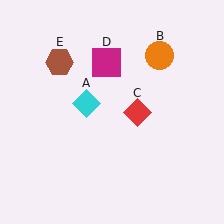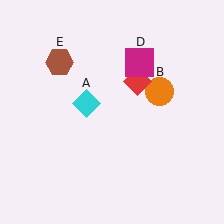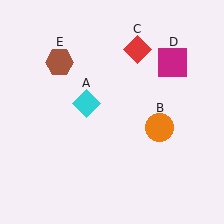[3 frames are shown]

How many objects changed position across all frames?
3 objects changed position: orange circle (object B), red diamond (object C), magenta square (object D).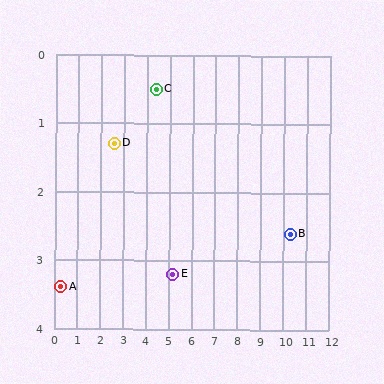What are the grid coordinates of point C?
Point C is at approximately (4.4, 0.5).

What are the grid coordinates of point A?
Point A is at approximately (0.3, 3.4).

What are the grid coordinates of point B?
Point B is at approximately (10.3, 2.6).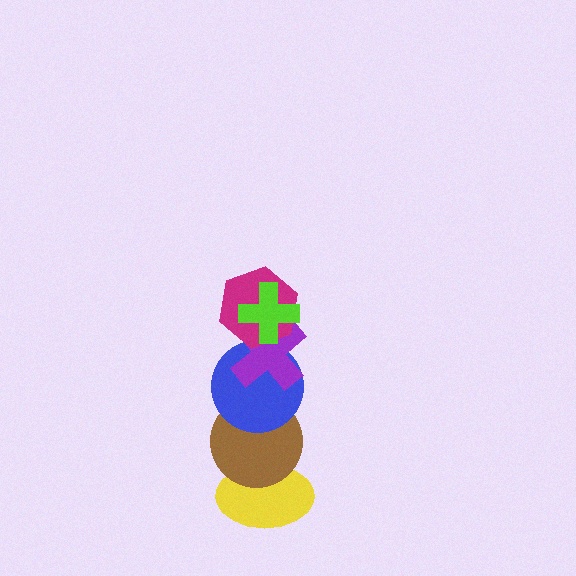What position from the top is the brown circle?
The brown circle is 5th from the top.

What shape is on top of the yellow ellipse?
The brown circle is on top of the yellow ellipse.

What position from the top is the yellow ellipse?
The yellow ellipse is 6th from the top.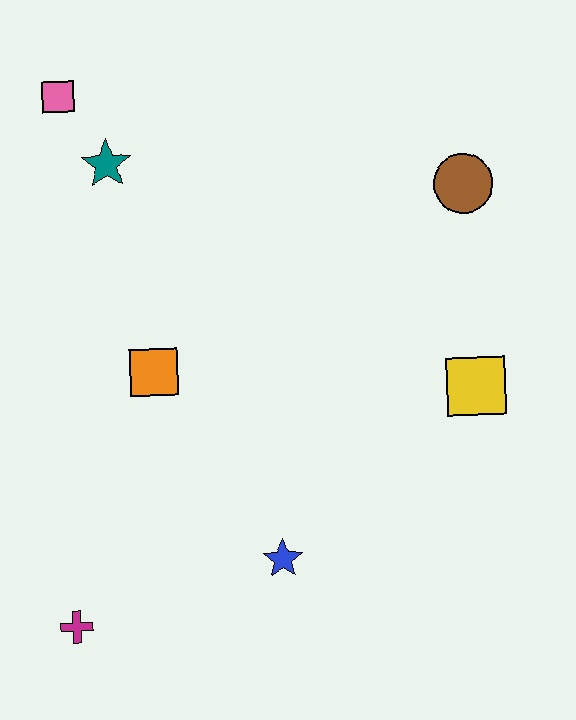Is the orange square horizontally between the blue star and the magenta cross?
Yes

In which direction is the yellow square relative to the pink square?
The yellow square is to the right of the pink square.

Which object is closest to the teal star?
The pink square is closest to the teal star.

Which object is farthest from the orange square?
The brown circle is farthest from the orange square.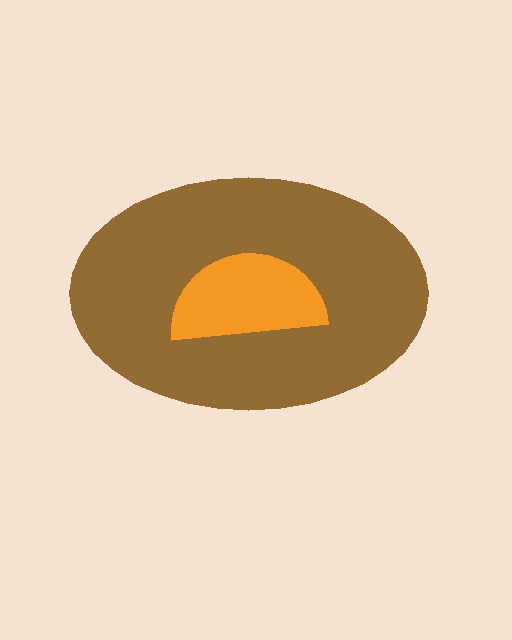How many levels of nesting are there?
2.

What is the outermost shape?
The brown ellipse.